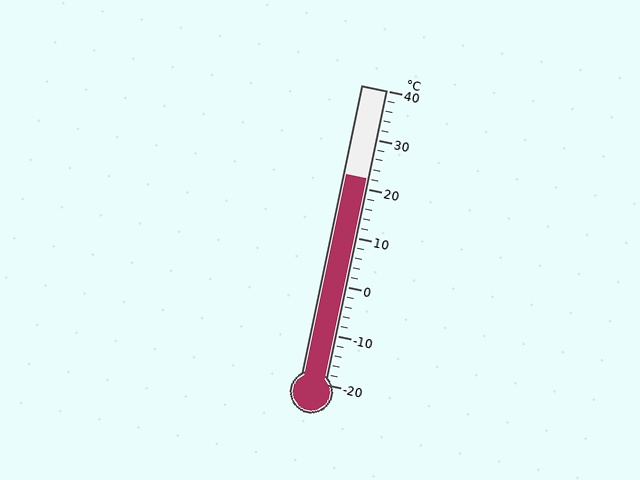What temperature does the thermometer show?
The thermometer shows approximately 22°C.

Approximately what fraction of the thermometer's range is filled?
The thermometer is filled to approximately 70% of its range.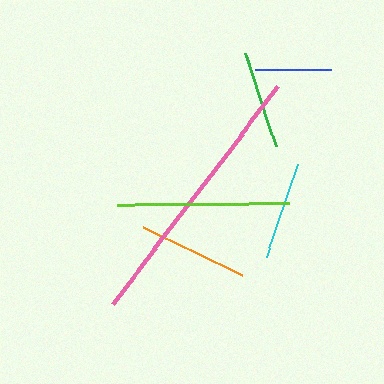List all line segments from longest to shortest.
From longest to shortest: pink, lime, orange, green, cyan, blue.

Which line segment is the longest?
The pink line is the longest at approximately 273 pixels.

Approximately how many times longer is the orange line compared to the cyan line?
The orange line is approximately 1.1 times the length of the cyan line.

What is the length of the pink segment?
The pink segment is approximately 273 pixels long.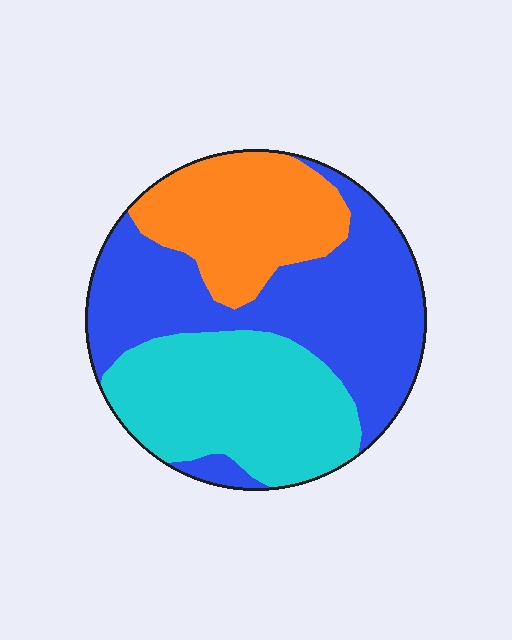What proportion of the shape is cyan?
Cyan covers 33% of the shape.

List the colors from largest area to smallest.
From largest to smallest: blue, cyan, orange.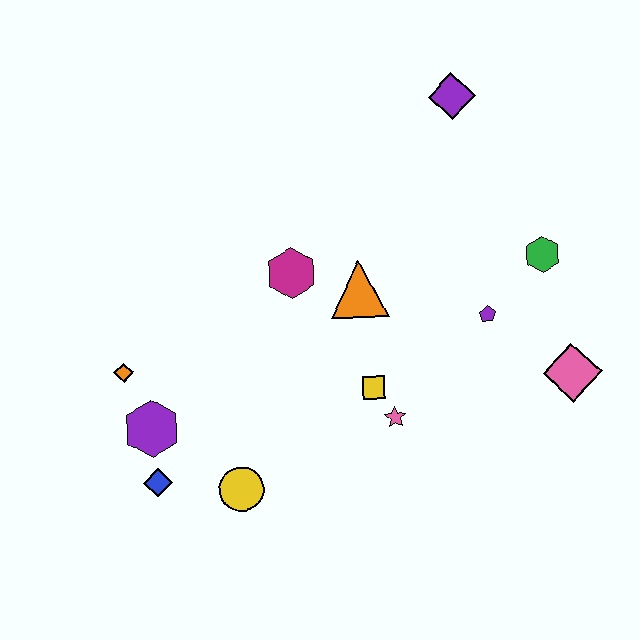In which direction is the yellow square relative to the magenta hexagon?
The yellow square is below the magenta hexagon.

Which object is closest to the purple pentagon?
The green hexagon is closest to the purple pentagon.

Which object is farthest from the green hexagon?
The blue diamond is farthest from the green hexagon.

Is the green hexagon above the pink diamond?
Yes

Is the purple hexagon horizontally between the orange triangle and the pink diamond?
No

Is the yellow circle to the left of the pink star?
Yes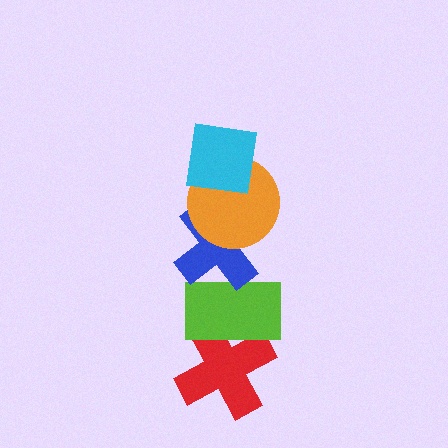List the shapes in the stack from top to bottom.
From top to bottom: the cyan square, the orange circle, the blue cross, the lime rectangle, the red cross.